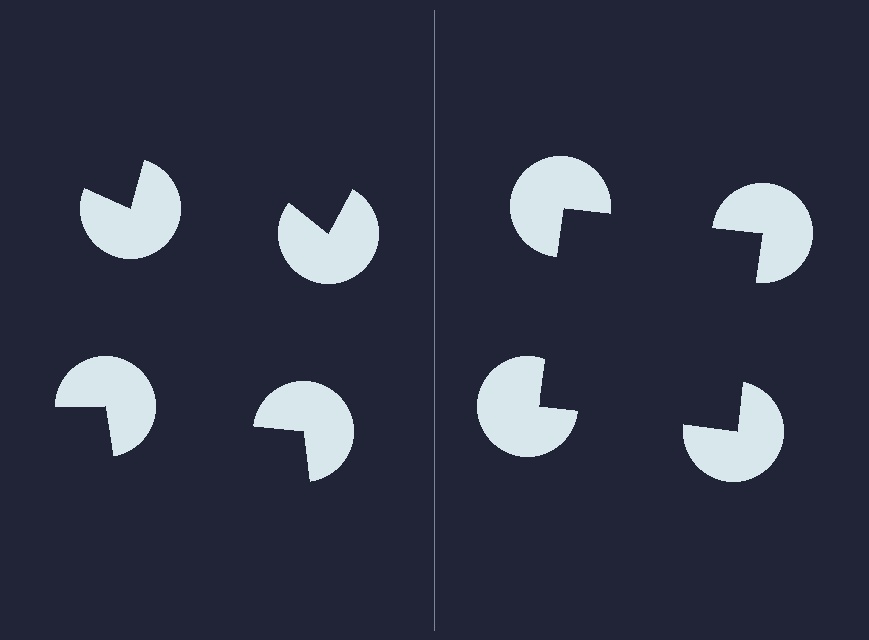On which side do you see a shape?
An illusory square appears on the right side. On the left side the wedge cuts are rotated, so no coherent shape forms.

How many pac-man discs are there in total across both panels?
8 — 4 on each side.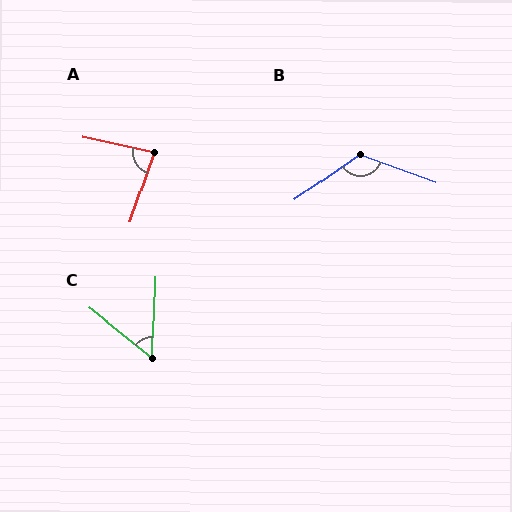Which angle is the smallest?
C, at approximately 53 degrees.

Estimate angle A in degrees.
Approximately 83 degrees.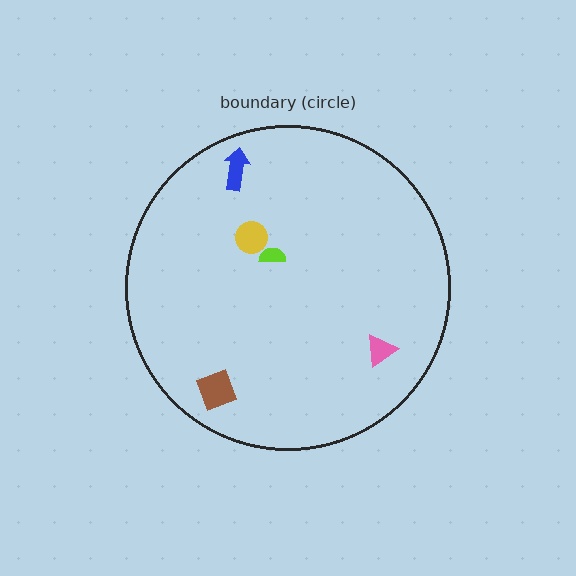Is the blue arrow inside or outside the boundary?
Inside.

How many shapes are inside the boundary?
5 inside, 0 outside.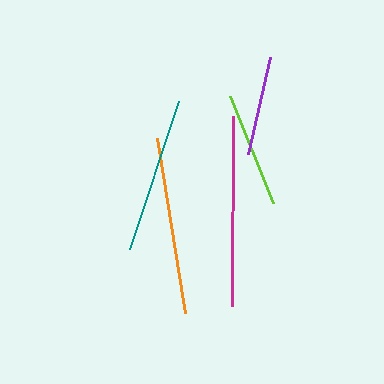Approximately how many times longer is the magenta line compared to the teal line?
The magenta line is approximately 1.2 times the length of the teal line.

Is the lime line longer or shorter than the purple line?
The lime line is longer than the purple line.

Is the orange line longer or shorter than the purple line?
The orange line is longer than the purple line.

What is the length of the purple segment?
The purple segment is approximately 99 pixels long.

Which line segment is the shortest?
The purple line is the shortest at approximately 99 pixels.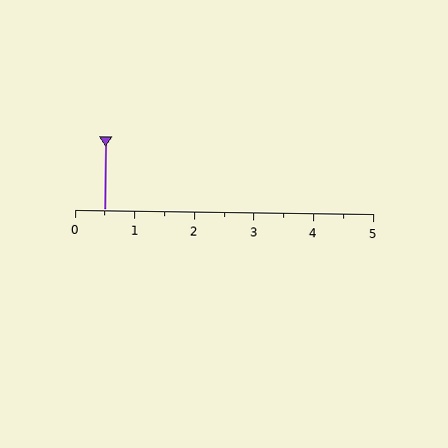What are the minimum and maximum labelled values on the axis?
The axis runs from 0 to 5.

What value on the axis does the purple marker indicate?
The marker indicates approximately 0.5.